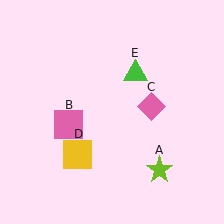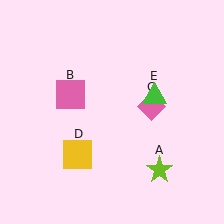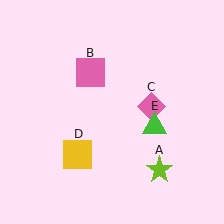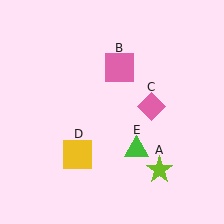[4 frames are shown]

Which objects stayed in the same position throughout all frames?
Lime star (object A) and pink diamond (object C) and yellow square (object D) remained stationary.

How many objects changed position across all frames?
2 objects changed position: pink square (object B), green triangle (object E).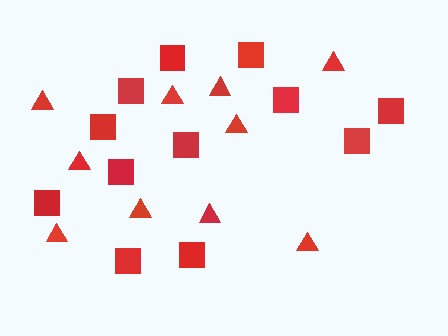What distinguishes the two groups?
There are 2 groups: one group of squares (12) and one group of triangles (10).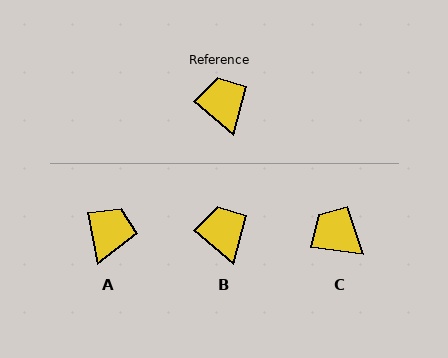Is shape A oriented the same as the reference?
No, it is off by about 39 degrees.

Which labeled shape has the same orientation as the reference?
B.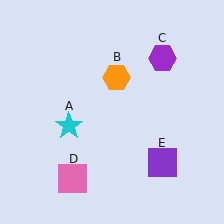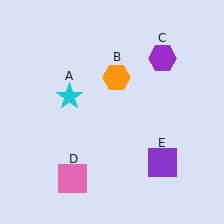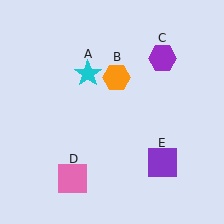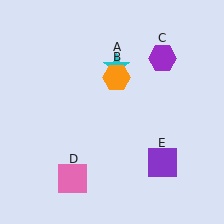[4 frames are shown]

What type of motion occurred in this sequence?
The cyan star (object A) rotated clockwise around the center of the scene.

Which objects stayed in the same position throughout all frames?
Orange hexagon (object B) and purple hexagon (object C) and pink square (object D) and purple square (object E) remained stationary.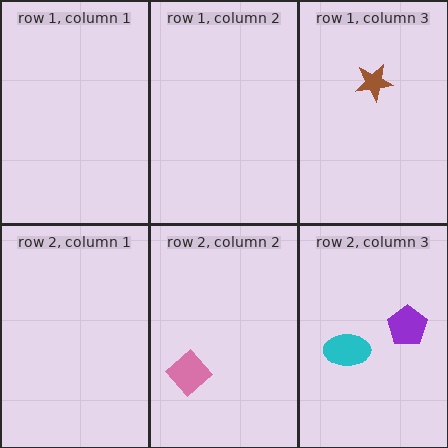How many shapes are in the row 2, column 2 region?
1.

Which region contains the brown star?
The row 1, column 3 region.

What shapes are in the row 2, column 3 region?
The cyan ellipse, the purple pentagon.